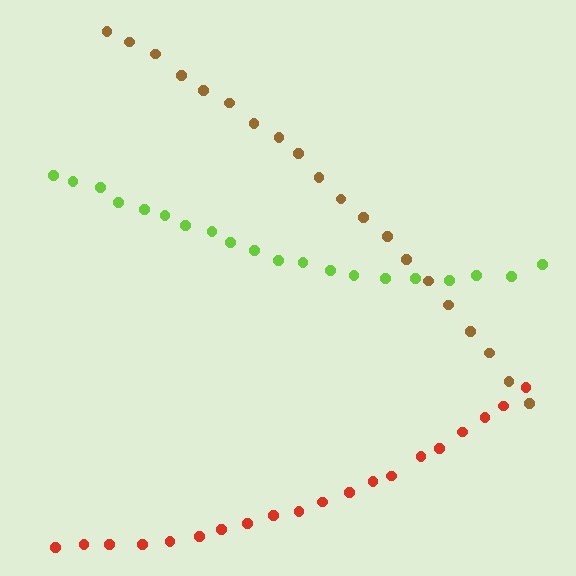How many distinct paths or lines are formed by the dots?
There are 3 distinct paths.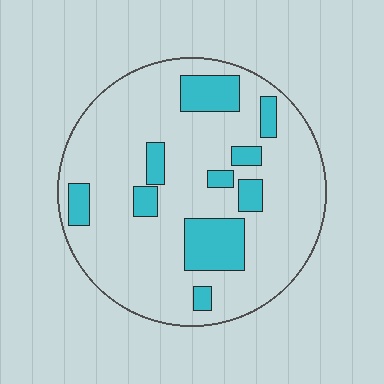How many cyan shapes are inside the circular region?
10.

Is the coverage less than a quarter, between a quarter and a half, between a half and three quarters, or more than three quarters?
Less than a quarter.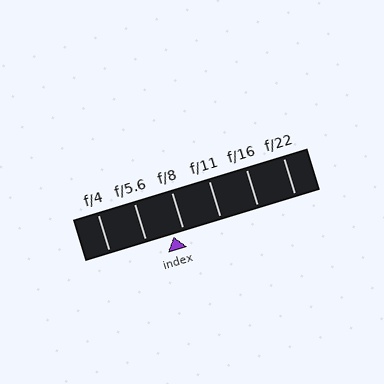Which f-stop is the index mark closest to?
The index mark is closest to f/8.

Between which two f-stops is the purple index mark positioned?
The index mark is between f/5.6 and f/8.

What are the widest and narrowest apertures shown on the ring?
The widest aperture shown is f/4 and the narrowest is f/22.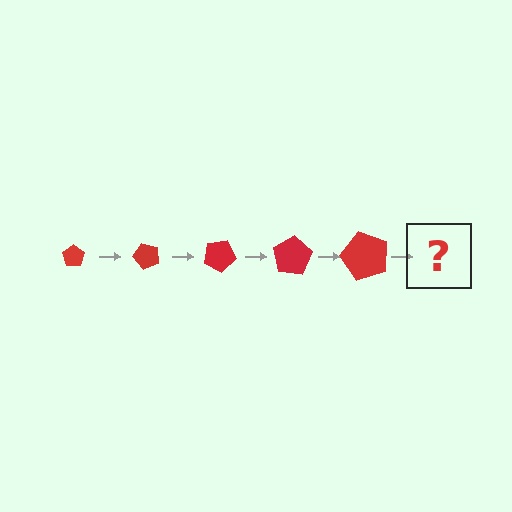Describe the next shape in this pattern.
It should be a pentagon, larger than the previous one and rotated 250 degrees from the start.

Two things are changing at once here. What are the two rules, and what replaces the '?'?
The two rules are that the pentagon grows larger each step and it rotates 50 degrees each step. The '?' should be a pentagon, larger than the previous one and rotated 250 degrees from the start.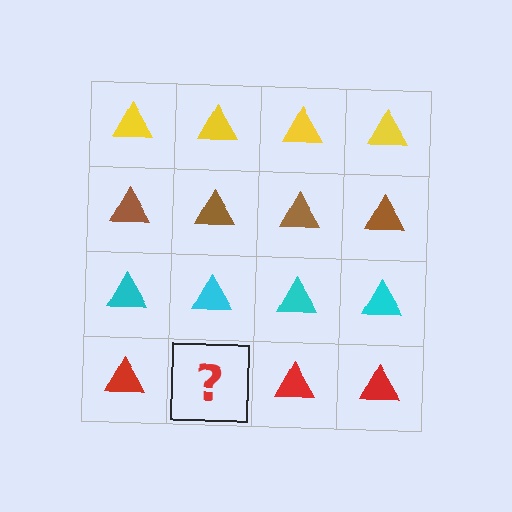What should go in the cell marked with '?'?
The missing cell should contain a red triangle.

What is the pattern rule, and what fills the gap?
The rule is that each row has a consistent color. The gap should be filled with a red triangle.